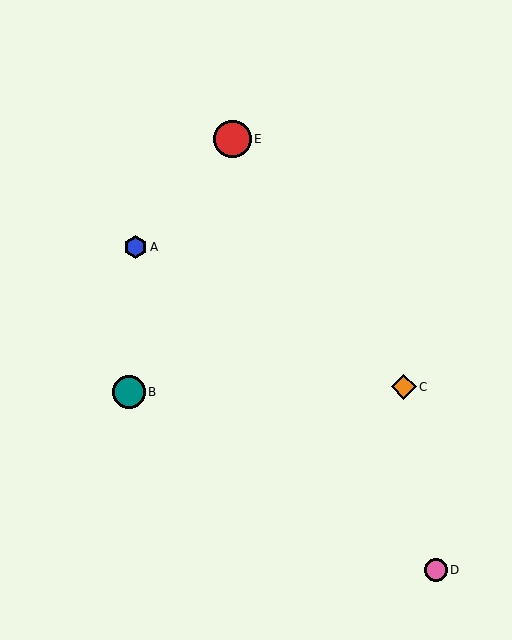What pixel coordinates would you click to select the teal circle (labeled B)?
Click at (129, 392) to select the teal circle B.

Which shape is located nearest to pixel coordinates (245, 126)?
The red circle (labeled E) at (233, 139) is nearest to that location.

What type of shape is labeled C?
Shape C is an orange diamond.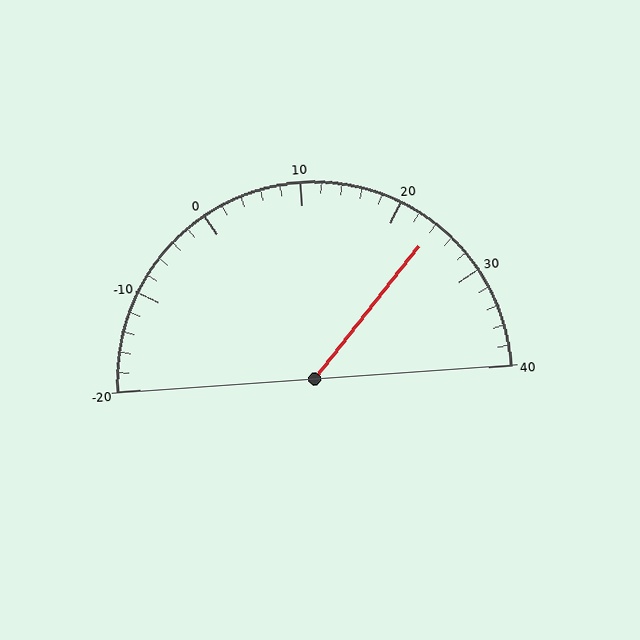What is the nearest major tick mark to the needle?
The nearest major tick mark is 20.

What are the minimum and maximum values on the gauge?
The gauge ranges from -20 to 40.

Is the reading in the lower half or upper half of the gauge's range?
The reading is in the upper half of the range (-20 to 40).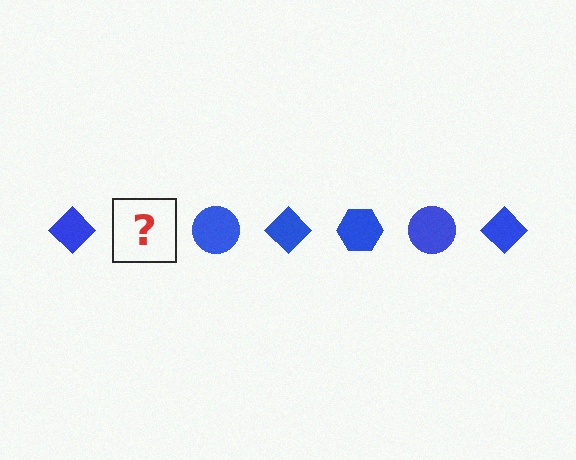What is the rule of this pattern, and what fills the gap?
The rule is that the pattern cycles through diamond, hexagon, circle shapes in blue. The gap should be filled with a blue hexagon.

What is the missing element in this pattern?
The missing element is a blue hexagon.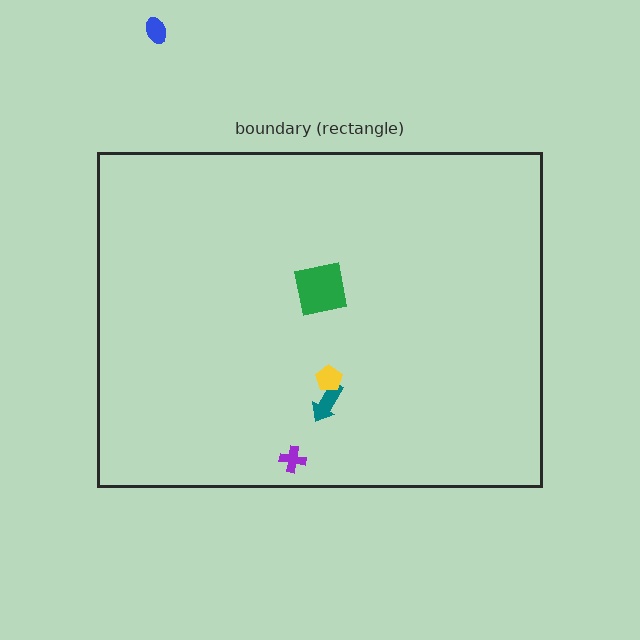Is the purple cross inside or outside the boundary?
Inside.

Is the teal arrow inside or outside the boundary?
Inside.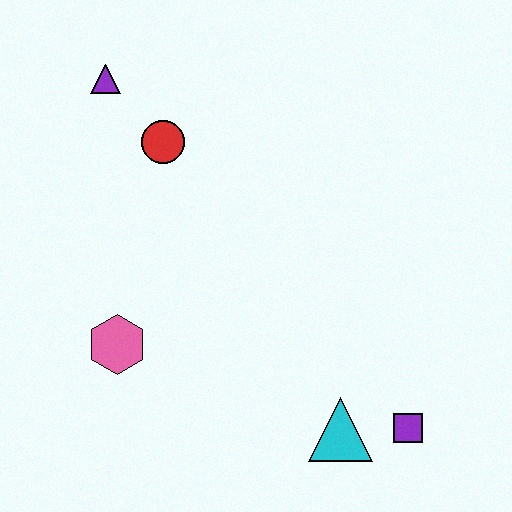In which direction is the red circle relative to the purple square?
The red circle is above the purple square.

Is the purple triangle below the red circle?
No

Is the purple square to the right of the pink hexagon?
Yes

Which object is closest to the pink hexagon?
The red circle is closest to the pink hexagon.